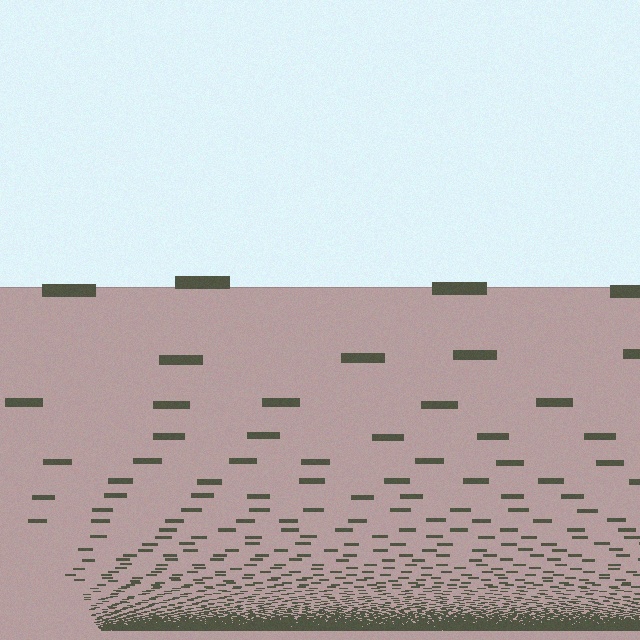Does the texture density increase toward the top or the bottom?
Density increases toward the bottom.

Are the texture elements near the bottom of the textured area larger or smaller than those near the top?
Smaller. The gradient is inverted — elements near the bottom are smaller and denser.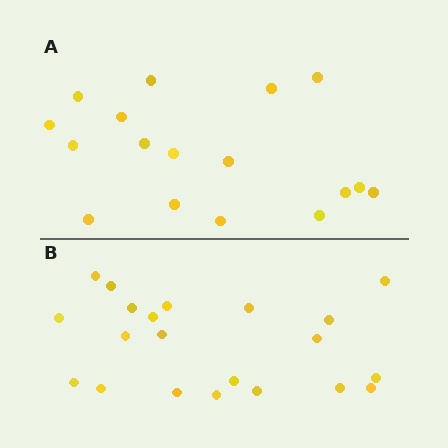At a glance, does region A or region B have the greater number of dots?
Region B (the bottom region) has more dots.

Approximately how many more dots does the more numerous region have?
Region B has about 4 more dots than region A.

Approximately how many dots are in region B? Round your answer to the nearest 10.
About 20 dots. (The exact count is 21, which rounds to 20.)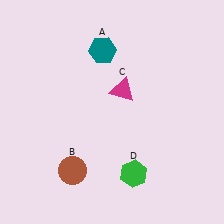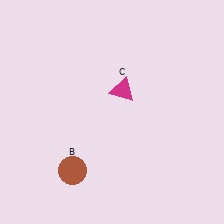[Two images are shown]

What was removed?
The teal hexagon (A), the green hexagon (D) were removed in Image 2.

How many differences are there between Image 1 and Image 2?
There are 2 differences between the two images.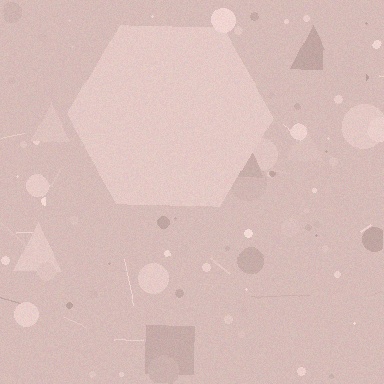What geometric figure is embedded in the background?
A hexagon is embedded in the background.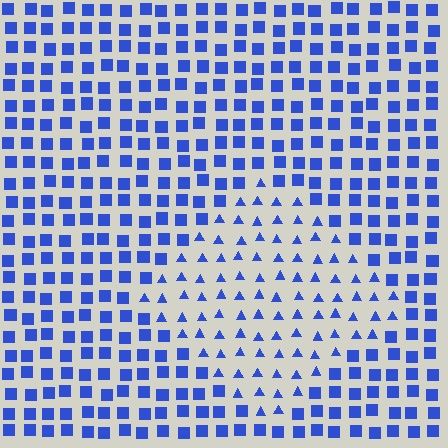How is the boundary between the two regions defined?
The boundary is defined by a change in element shape: triangles inside vs. squares outside. All elements share the same color and spacing.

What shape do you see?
I see a diamond.